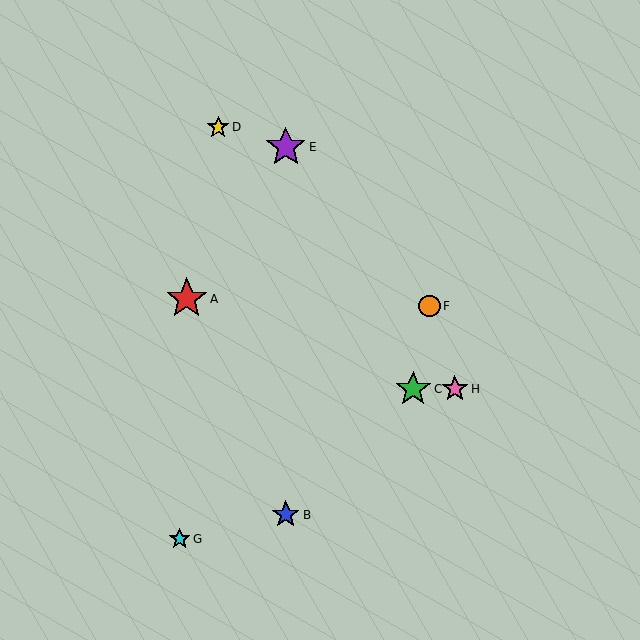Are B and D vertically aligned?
No, B is at x≈286 and D is at x≈218.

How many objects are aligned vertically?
2 objects (B, E) are aligned vertically.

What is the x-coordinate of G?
Object G is at x≈180.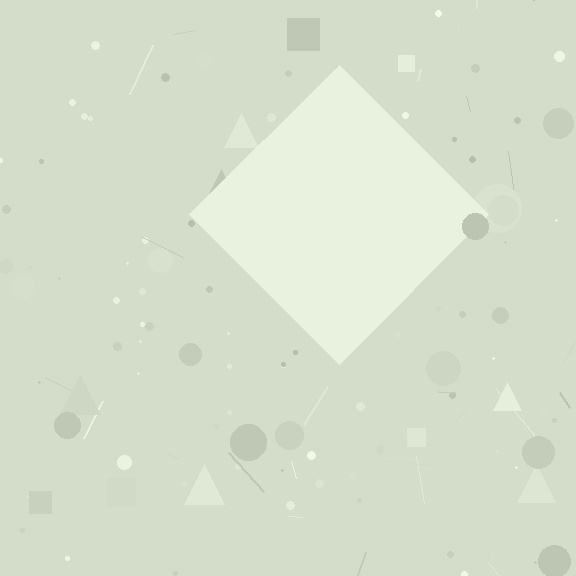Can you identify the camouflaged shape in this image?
The camouflaged shape is a diamond.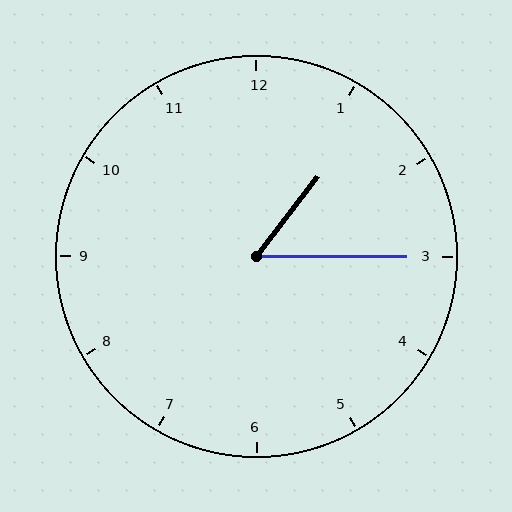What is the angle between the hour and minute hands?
Approximately 52 degrees.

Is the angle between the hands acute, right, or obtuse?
It is acute.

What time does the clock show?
1:15.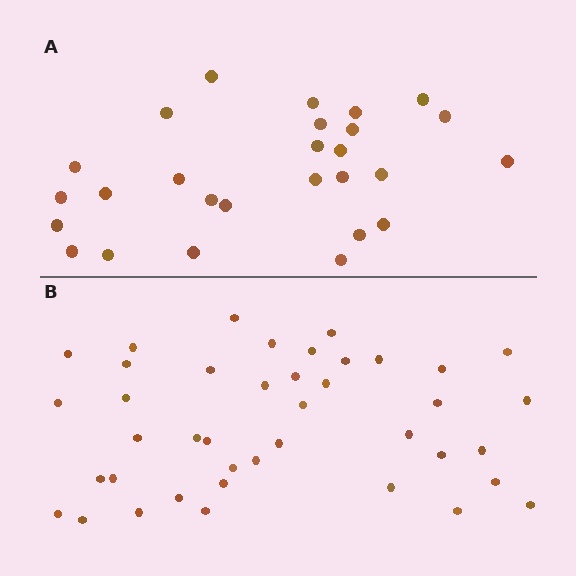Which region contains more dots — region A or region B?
Region B (the bottom region) has more dots.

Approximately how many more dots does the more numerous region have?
Region B has approximately 15 more dots than region A.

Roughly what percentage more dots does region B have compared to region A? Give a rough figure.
About 50% more.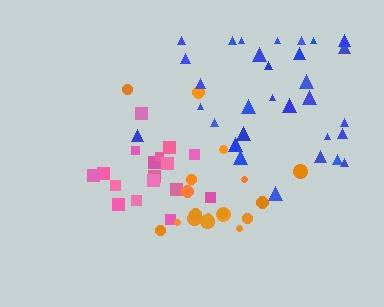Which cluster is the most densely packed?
Pink.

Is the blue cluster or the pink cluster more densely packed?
Pink.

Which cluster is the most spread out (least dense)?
Blue.